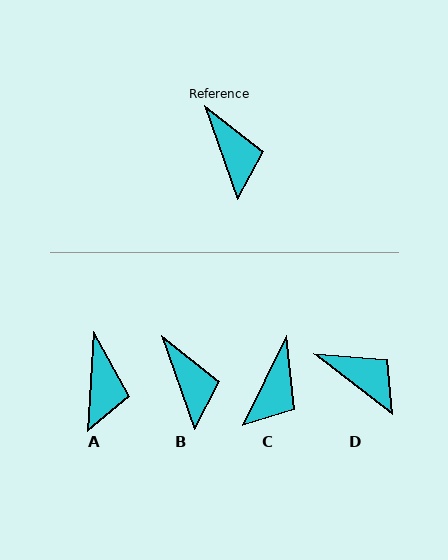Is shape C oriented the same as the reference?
No, it is off by about 45 degrees.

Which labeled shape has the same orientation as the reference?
B.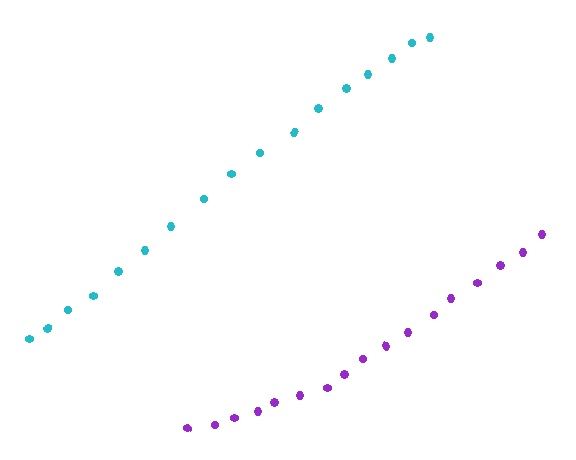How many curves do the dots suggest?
There are 2 distinct paths.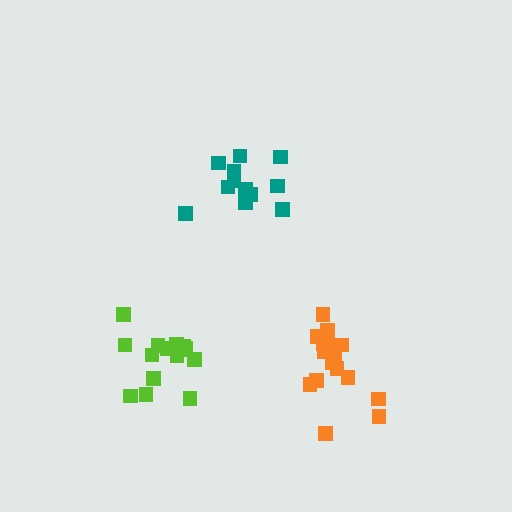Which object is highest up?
The teal cluster is topmost.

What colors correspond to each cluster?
The clusters are colored: teal, lime, orange.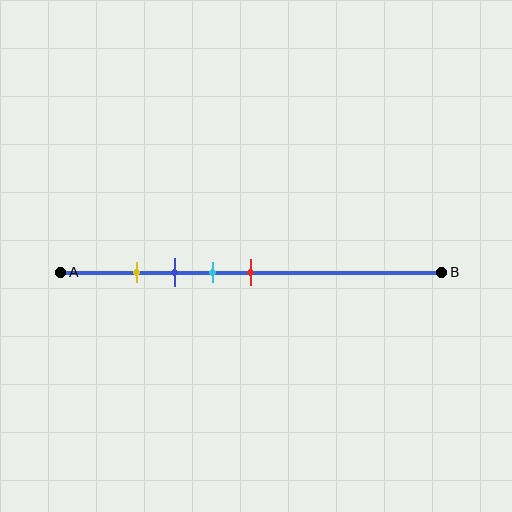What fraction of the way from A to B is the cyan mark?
The cyan mark is approximately 40% (0.4) of the way from A to B.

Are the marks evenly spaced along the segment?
Yes, the marks are approximately evenly spaced.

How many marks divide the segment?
There are 4 marks dividing the segment.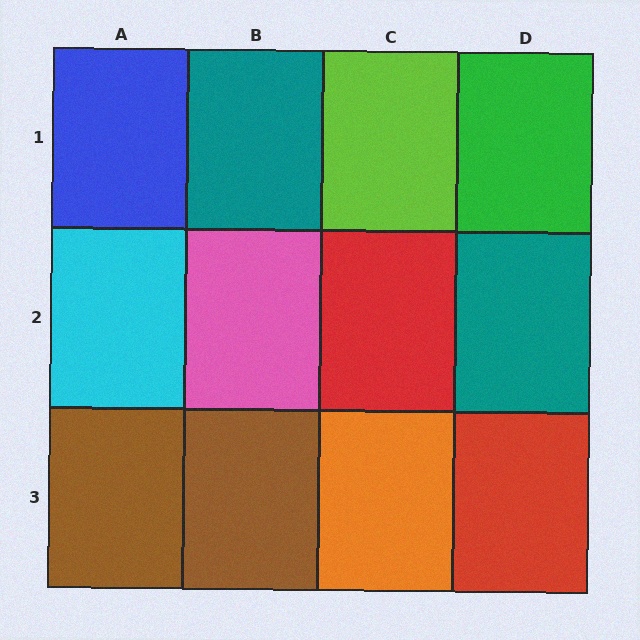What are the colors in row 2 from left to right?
Cyan, pink, red, teal.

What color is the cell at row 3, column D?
Red.